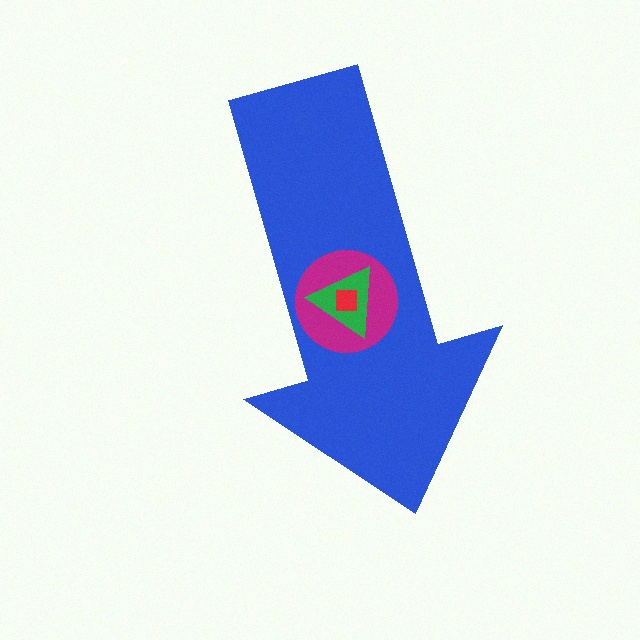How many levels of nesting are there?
4.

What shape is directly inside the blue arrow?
The magenta circle.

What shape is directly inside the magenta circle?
The green triangle.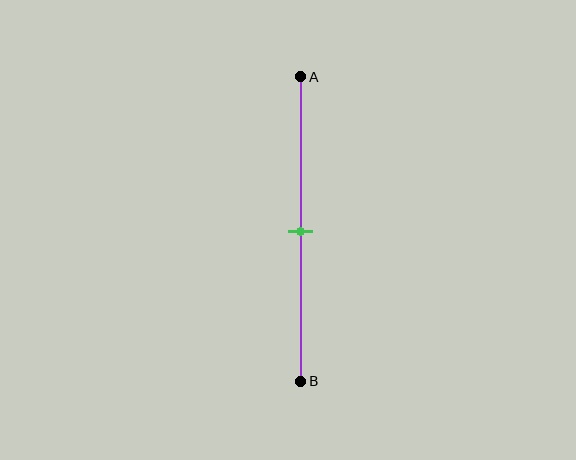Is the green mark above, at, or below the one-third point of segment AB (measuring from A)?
The green mark is below the one-third point of segment AB.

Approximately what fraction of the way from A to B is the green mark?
The green mark is approximately 50% of the way from A to B.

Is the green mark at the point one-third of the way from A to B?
No, the mark is at about 50% from A, not at the 33% one-third point.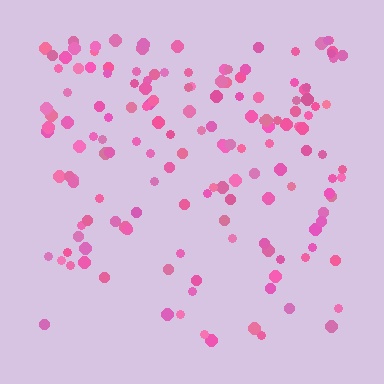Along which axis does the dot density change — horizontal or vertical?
Vertical.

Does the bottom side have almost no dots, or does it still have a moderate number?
Still a moderate number, just noticeably fewer than the top.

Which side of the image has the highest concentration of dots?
The top.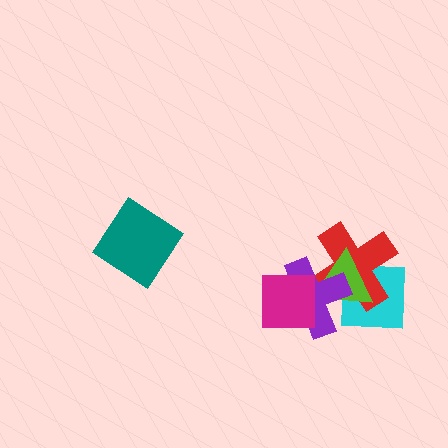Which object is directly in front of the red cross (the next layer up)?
The lime triangle is directly in front of the red cross.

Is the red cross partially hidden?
Yes, it is partially covered by another shape.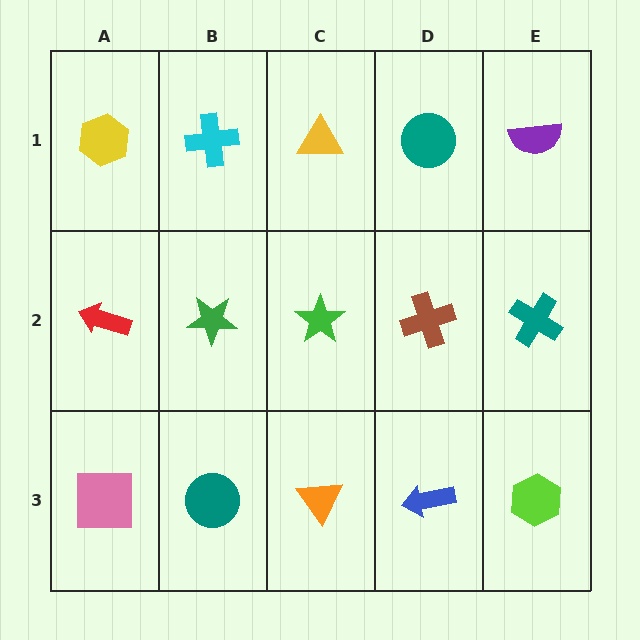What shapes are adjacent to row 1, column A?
A red arrow (row 2, column A), a cyan cross (row 1, column B).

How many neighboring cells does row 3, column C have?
3.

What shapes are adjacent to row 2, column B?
A cyan cross (row 1, column B), a teal circle (row 3, column B), a red arrow (row 2, column A), a green star (row 2, column C).